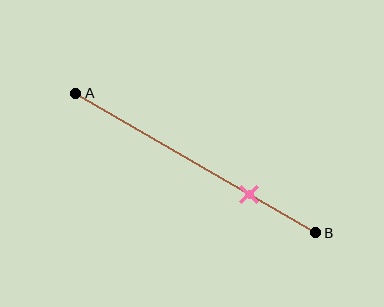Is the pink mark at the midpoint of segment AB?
No, the mark is at about 75% from A, not at the 50% midpoint.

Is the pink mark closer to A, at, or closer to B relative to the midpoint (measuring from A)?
The pink mark is closer to point B than the midpoint of segment AB.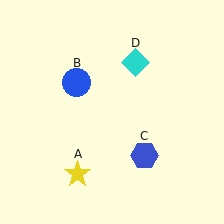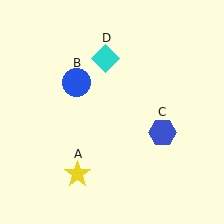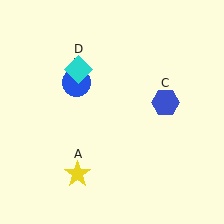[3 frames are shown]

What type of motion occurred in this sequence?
The blue hexagon (object C), cyan diamond (object D) rotated counterclockwise around the center of the scene.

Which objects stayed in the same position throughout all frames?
Yellow star (object A) and blue circle (object B) remained stationary.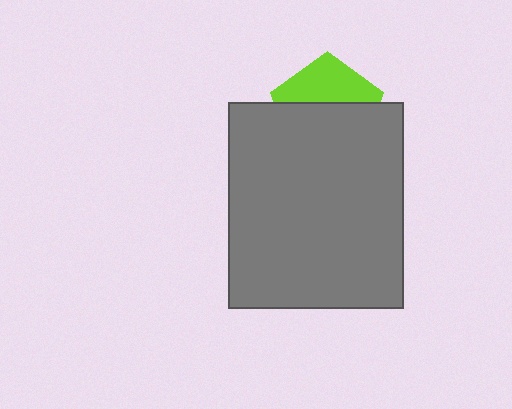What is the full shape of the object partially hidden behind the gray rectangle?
The partially hidden object is a lime pentagon.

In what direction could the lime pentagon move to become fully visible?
The lime pentagon could move up. That would shift it out from behind the gray rectangle entirely.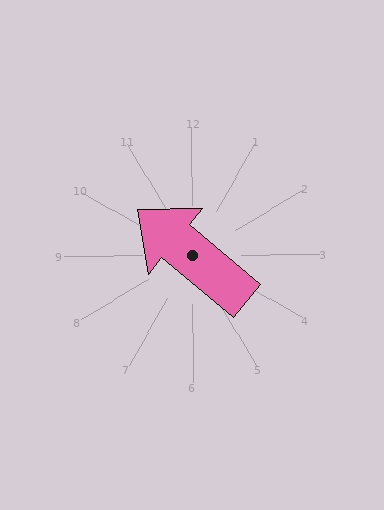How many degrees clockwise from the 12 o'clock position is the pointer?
Approximately 310 degrees.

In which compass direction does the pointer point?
Northwest.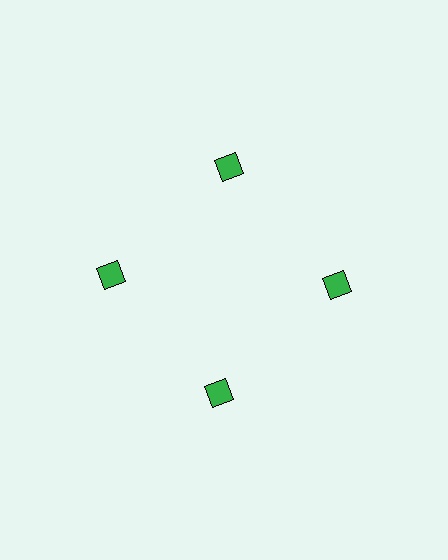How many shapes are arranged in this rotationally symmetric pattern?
There are 4 shapes, arranged in 4 groups of 1.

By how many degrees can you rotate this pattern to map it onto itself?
The pattern maps onto itself every 90 degrees of rotation.